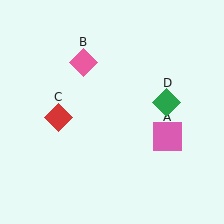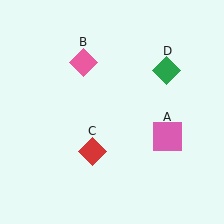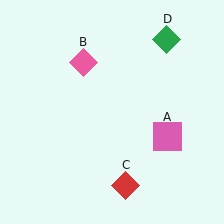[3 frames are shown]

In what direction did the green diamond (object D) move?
The green diamond (object D) moved up.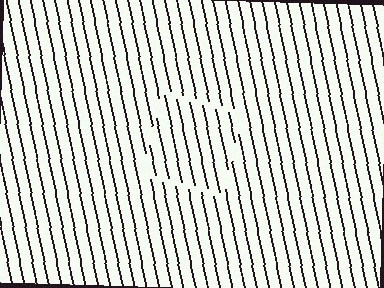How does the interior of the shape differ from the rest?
The interior of the shape contains the same grating, shifted by half a period — the contour is defined by the phase discontinuity where line-ends from the inner and outer gratings abut.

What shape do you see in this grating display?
An illusory square. The interior of the shape contains the same grating, shifted by half a period — the contour is defined by the phase discontinuity where line-ends from the inner and outer gratings abut.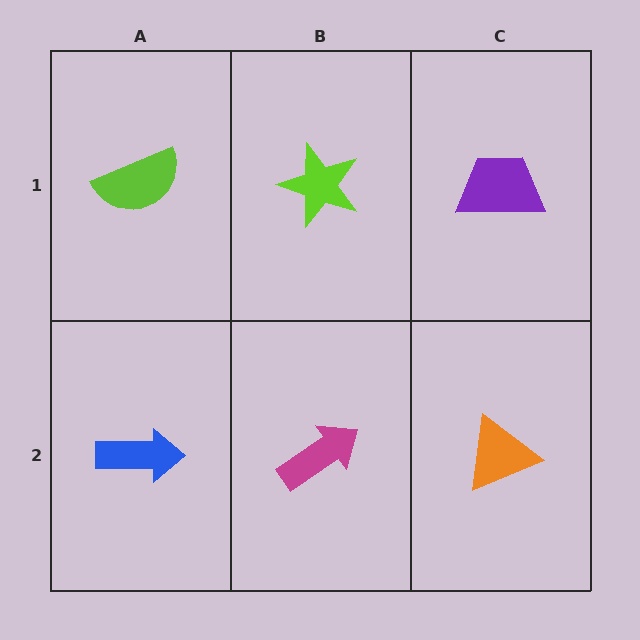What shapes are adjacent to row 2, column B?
A lime star (row 1, column B), a blue arrow (row 2, column A), an orange triangle (row 2, column C).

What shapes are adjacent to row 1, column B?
A magenta arrow (row 2, column B), a lime semicircle (row 1, column A), a purple trapezoid (row 1, column C).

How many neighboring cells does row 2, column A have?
2.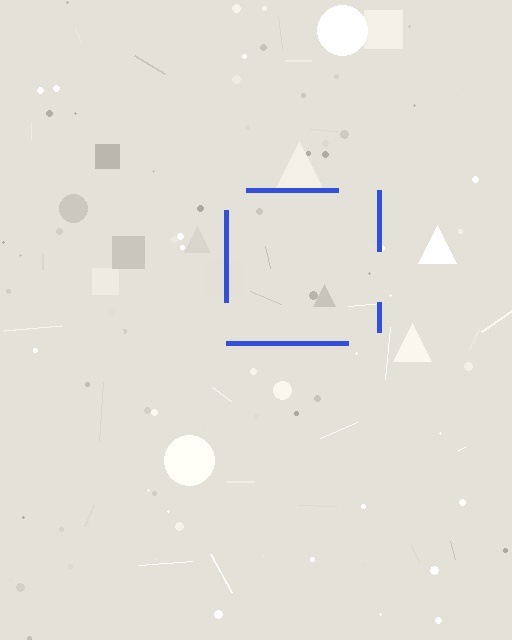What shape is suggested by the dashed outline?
The dashed outline suggests a square.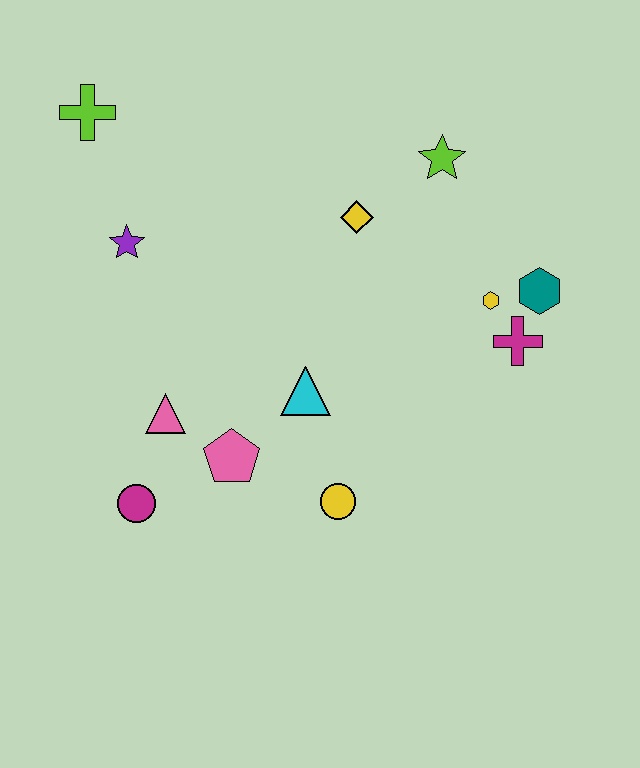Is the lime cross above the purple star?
Yes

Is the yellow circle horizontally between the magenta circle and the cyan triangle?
No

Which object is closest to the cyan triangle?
The pink pentagon is closest to the cyan triangle.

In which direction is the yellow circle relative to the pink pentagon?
The yellow circle is to the right of the pink pentagon.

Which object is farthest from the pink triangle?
The teal hexagon is farthest from the pink triangle.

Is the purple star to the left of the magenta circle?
Yes